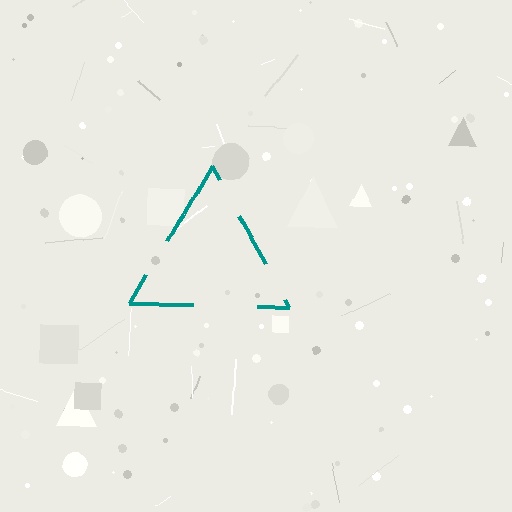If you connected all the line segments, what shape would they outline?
They would outline a triangle.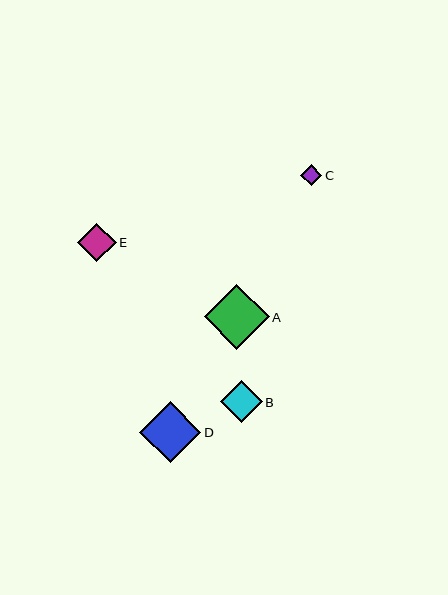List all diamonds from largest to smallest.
From largest to smallest: A, D, B, E, C.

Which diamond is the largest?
Diamond A is the largest with a size of approximately 65 pixels.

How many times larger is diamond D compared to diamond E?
Diamond D is approximately 1.6 times the size of diamond E.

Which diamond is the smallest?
Diamond C is the smallest with a size of approximately 21 pixels.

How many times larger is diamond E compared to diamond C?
Diamond E is approximately 1.8 times the size of diamond C.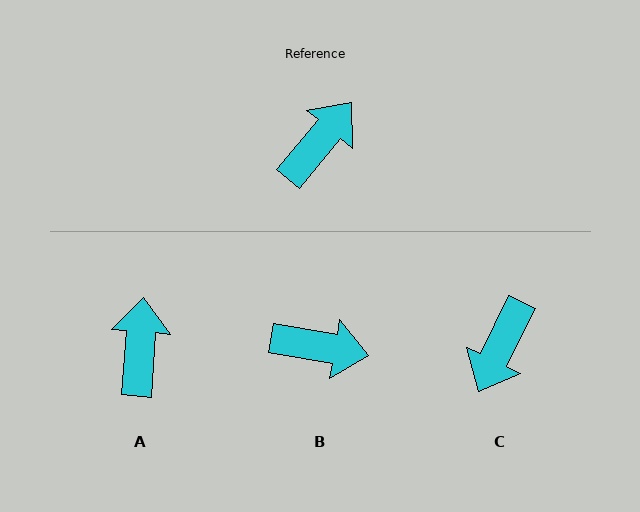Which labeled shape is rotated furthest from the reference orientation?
C, about 166 degrees away.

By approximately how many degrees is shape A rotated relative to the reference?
Approximately 36 degrees counter-clockwise.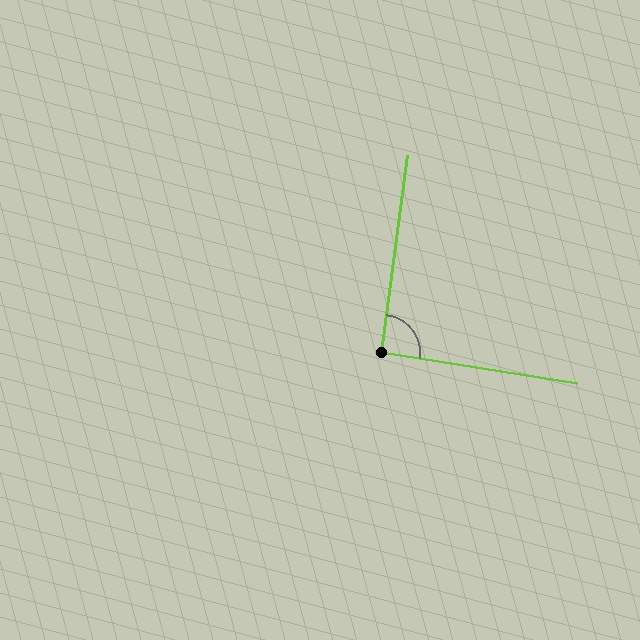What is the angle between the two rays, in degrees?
Approximately 92 degrees.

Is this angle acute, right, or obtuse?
It is approximately a right angle.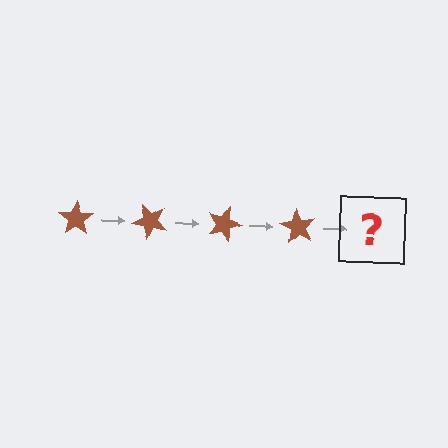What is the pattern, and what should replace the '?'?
The pattern is that the star rotates 45 degrees each step. The '?' should be a brown star rotated 180 degrees.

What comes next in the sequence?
The next element should be a brown star rotated 180 degrees.